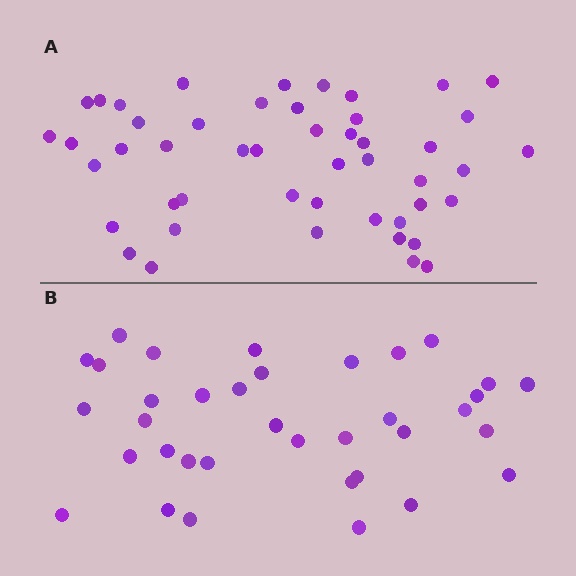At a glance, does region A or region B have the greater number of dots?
Region A (the top region) has more dots.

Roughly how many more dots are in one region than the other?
Region A has roughly 12 or so more dots than region B.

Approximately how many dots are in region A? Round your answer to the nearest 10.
About 50 dots. (The exact count is 48, which rounds to 50.)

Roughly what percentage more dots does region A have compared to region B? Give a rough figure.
About 35% more.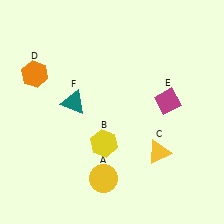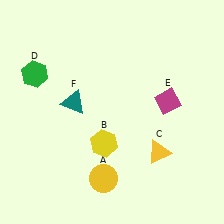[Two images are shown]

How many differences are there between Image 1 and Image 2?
There is 1 difference between the two images.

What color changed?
The hexagon (D) changed from orange in Image 1 to green in Image 2.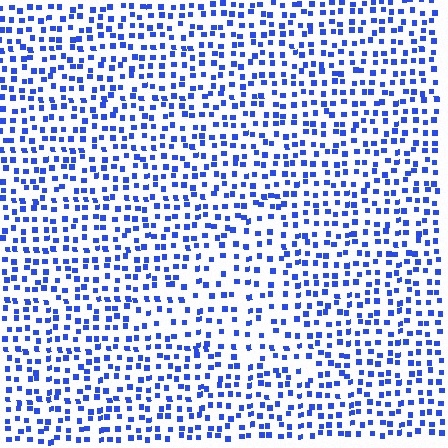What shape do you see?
I see a triangle.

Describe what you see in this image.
The image contains small blue elements arranged at two different densities. A triangle-shaped region is visible where the elements are less densely packed than the surrounding area.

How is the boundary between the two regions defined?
The boundary is defined by a change in element density (approximately 1.6x ratio). All elements are the same color, size, and shape.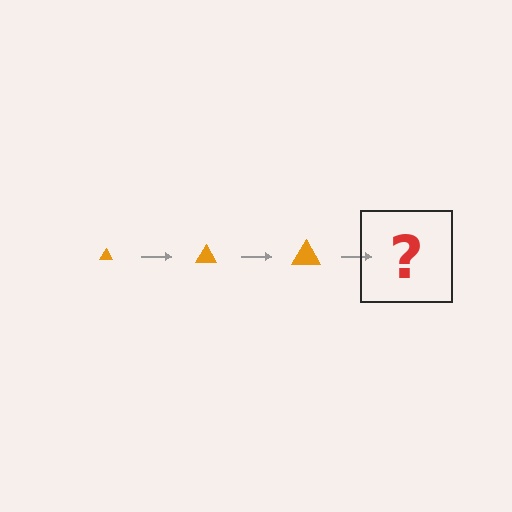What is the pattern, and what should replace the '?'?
The pattern is that the triangle gets progressively larger each step. The '?' should be an orange triangle, larger than the previous one.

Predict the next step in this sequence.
The next step is an orange triangle, larger than the previous one.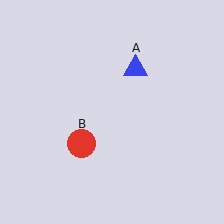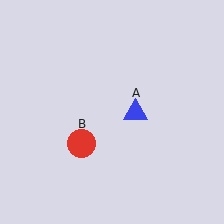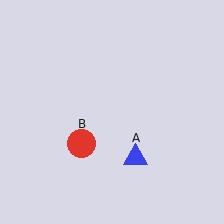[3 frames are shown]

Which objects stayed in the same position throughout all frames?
Red circle (object B) remained stationary.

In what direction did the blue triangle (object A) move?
The blue triangle (object A) moved down.